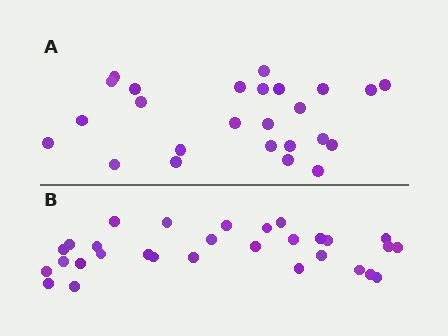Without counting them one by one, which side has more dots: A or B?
Region B (the bottom region) has more dots.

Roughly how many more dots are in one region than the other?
Region B has about 5 more dots than region A.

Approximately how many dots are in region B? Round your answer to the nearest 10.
About 30 dots.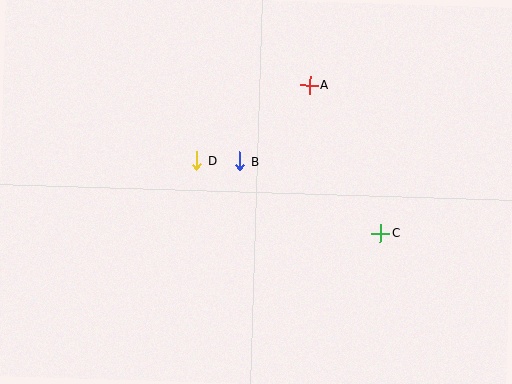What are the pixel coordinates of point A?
Point A is at (310, 85).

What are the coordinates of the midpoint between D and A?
The midpoint between D and A is at (253, 122).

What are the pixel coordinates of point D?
Point D is at (197, 160).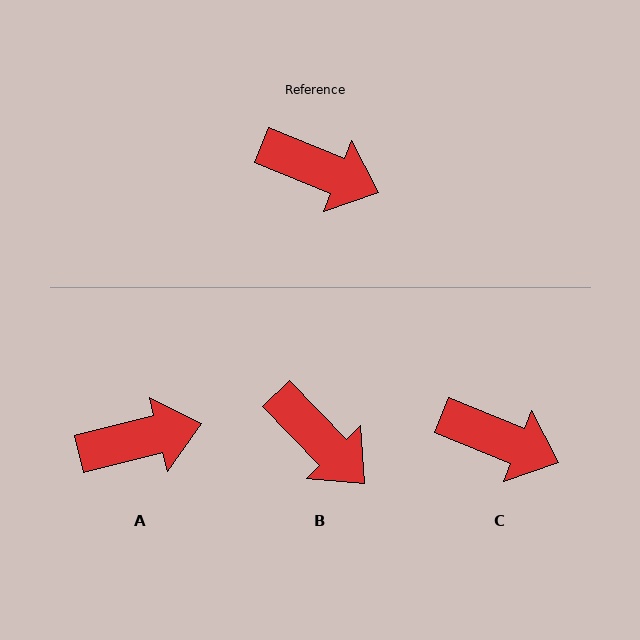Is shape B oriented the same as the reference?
No, it is off by about 23 degrees.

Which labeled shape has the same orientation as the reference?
C.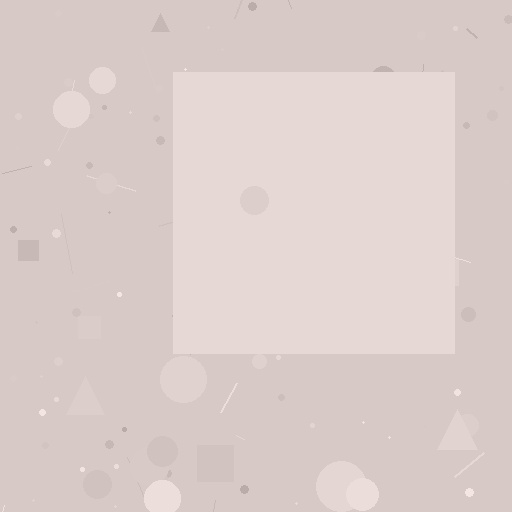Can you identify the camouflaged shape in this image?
The camouflaged shape is a square.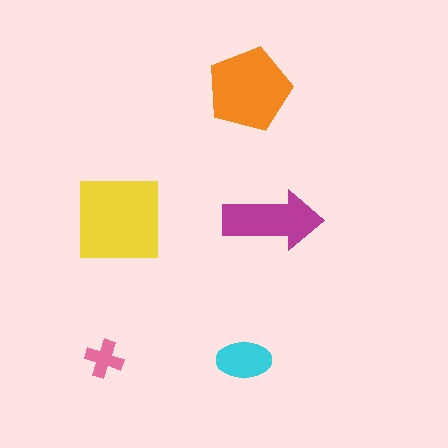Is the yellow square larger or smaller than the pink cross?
Larger.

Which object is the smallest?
The pink cross.